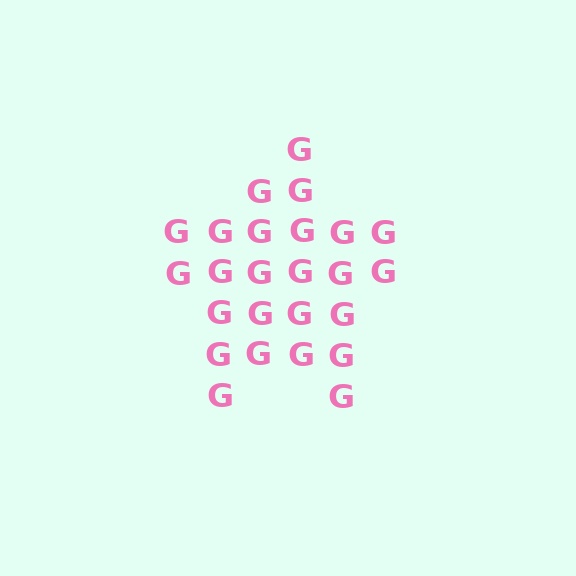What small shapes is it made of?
It is made of small letter G's.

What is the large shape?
The large shape is a star.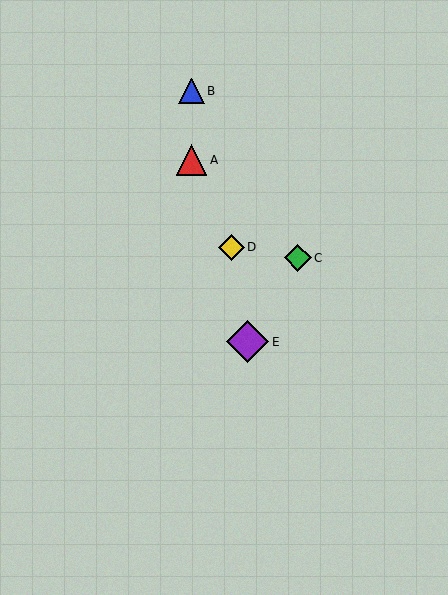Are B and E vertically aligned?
No, B is at x≈191 and E is at x≈248.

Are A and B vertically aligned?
Yes, both are at x≈191.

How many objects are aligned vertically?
2 objects (A, B) are aligned vertically.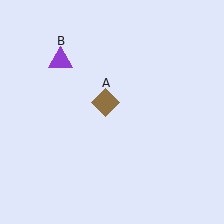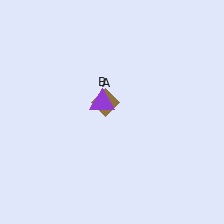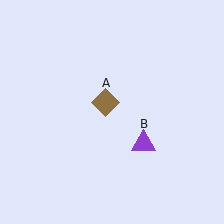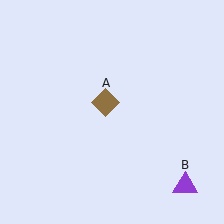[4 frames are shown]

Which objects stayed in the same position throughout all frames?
Brown diamond (object A) remained stationary.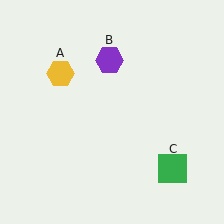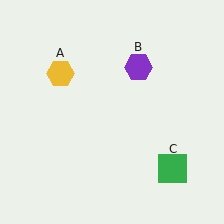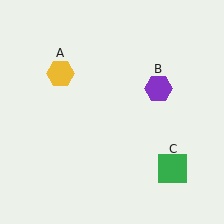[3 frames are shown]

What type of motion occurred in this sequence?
The purple hexagon (object B) rotated clockwise around the center of the scene.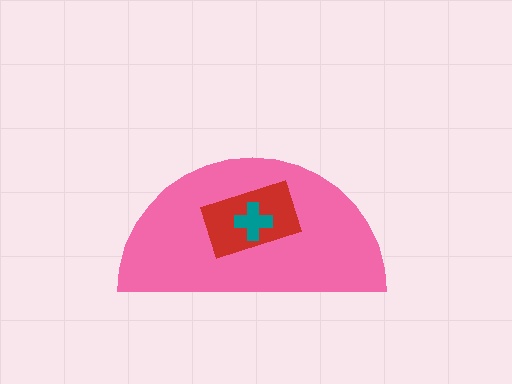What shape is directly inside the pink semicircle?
The red rectangle.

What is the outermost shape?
The pink semicircle.